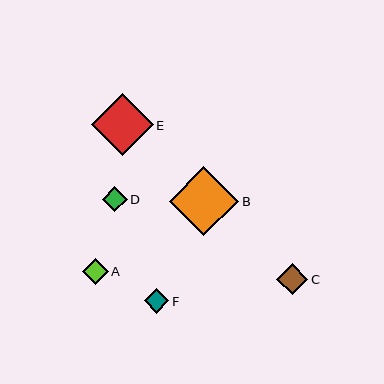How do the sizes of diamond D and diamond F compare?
Diamond D and diamond F are approximately the same size.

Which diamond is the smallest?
Diamond F is the smallest with a size of approximately 24 pixels.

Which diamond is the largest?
Diamond B is the largest with a size of approximately 69 pixels.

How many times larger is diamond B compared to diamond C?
Diamond B is approximately 2.2 times the size of diamond C.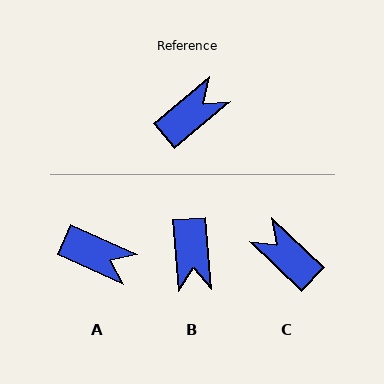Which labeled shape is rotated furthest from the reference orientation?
B, about 126 degrees away.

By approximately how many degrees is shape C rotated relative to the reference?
Approximately 97 degrees counter-clockwise.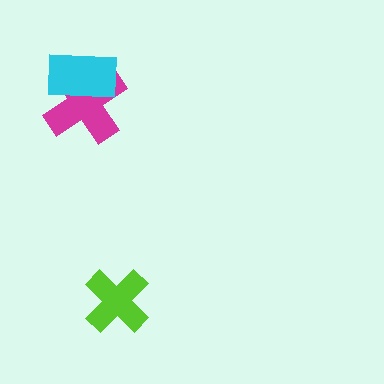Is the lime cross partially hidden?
No, no other shape covers it.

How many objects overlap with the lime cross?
0 objects overlap with the lime cross.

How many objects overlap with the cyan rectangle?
1 object overlaps with the cyan rectangle.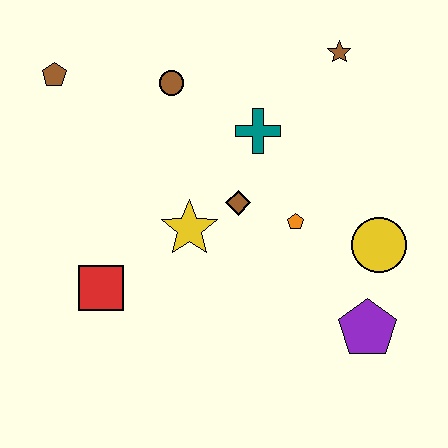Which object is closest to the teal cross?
The brown diamond is closest to the teal cross.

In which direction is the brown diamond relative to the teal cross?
The brown diamond is below the teal cross.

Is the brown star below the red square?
No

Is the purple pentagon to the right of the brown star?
Yes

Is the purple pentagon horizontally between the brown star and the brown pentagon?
No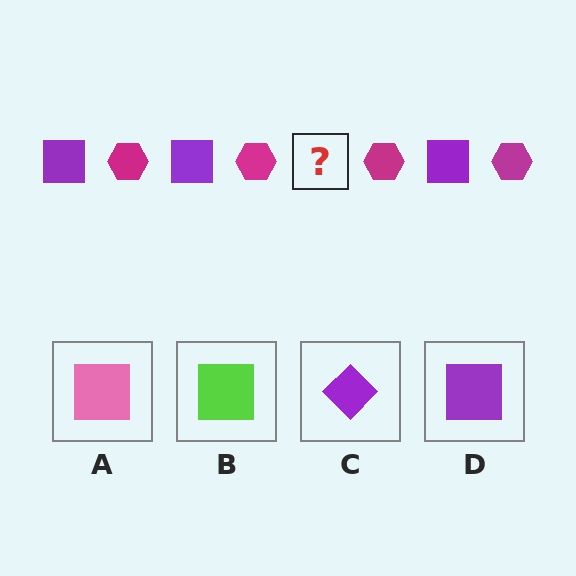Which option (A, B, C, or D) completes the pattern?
D.